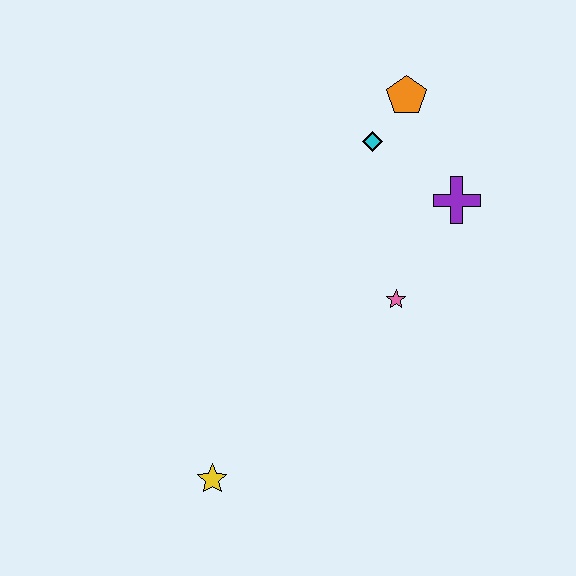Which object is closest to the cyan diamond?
The orange pentagon is closest to the cyan diamond.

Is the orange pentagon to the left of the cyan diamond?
No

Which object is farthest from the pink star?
The yellow star is farthest from the pink star.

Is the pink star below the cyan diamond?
Yes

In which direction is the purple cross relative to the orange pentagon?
The purple cross is below the orange pentagon.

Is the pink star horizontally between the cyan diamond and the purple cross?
Yes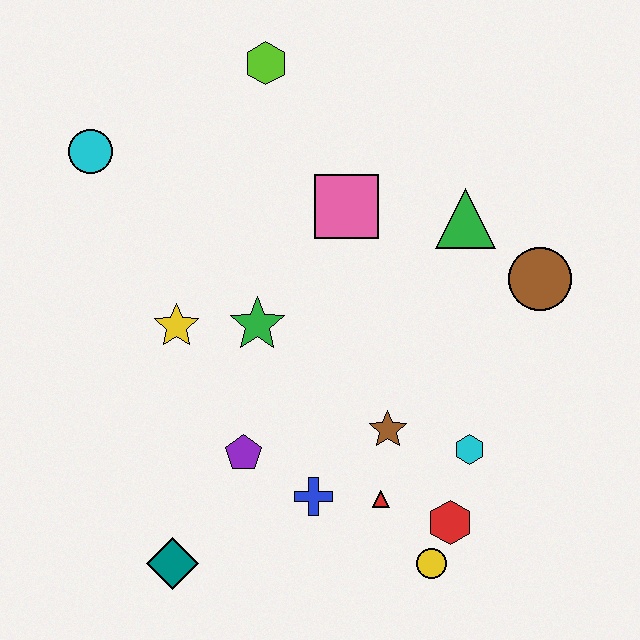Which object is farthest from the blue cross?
The lime hexagon is farthest from the blue cross.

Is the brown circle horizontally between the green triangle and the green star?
No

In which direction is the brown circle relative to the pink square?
The brown circle is to the right of the pink square.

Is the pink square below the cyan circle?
Yes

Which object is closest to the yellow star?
The green star is closest to the yellow star.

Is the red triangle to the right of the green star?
Yes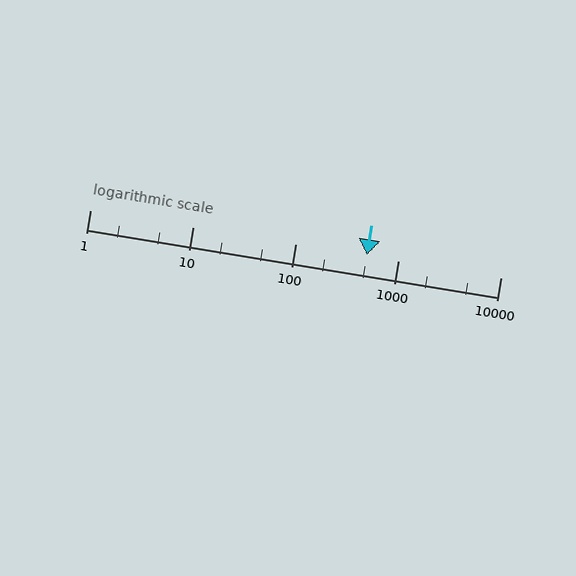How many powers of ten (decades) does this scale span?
The scale spans 4 decades, from 1 to 10000.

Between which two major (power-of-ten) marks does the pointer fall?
The pointer is between 100 and 1000.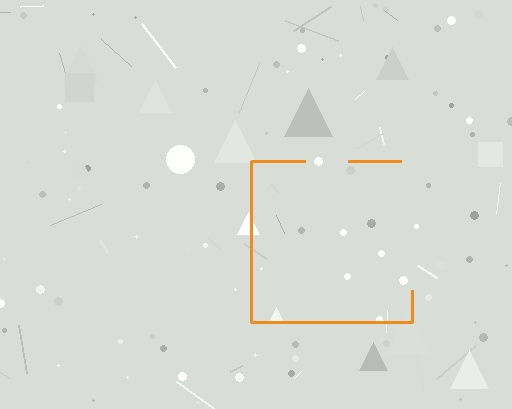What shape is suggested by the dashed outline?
The dashed outline suggests a square.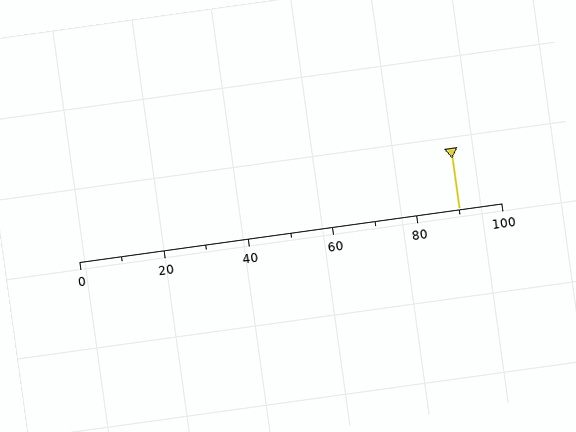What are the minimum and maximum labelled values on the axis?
The axis runs from 0 to 100.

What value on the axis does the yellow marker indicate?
The marker indicates approximately 90.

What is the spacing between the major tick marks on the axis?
The major ticks are spaced 20 apart.